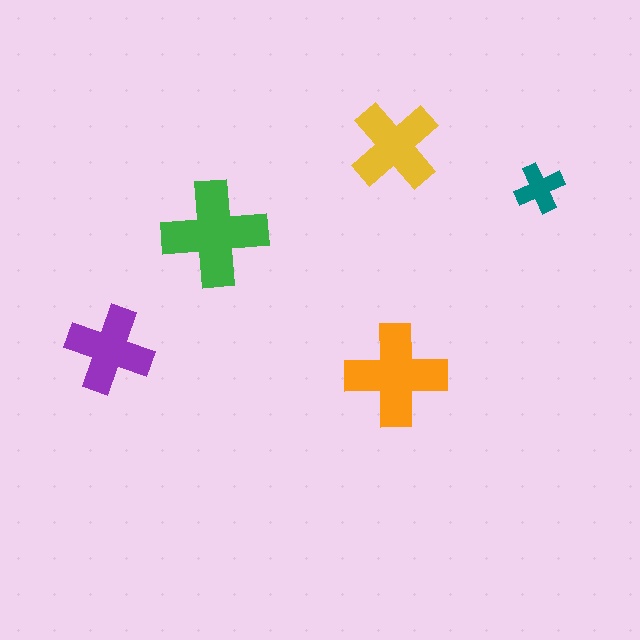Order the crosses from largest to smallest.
the green one, the orange one, the yellow one, the purple one, the teal one.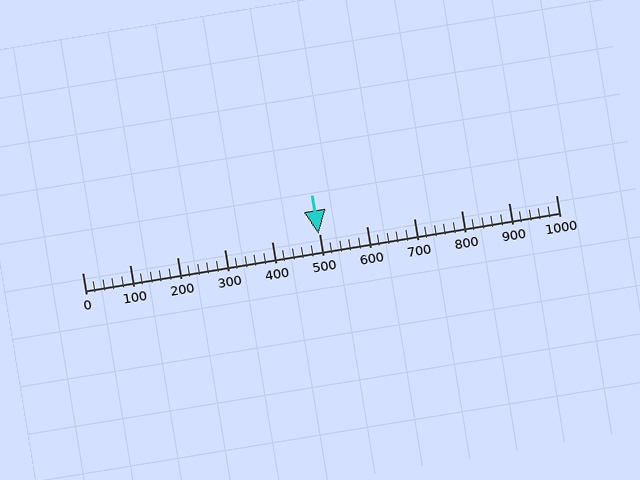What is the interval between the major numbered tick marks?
The major tick marks are spaced 100 units apart.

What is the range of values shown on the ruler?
The ruler shows values from 0 to 1000.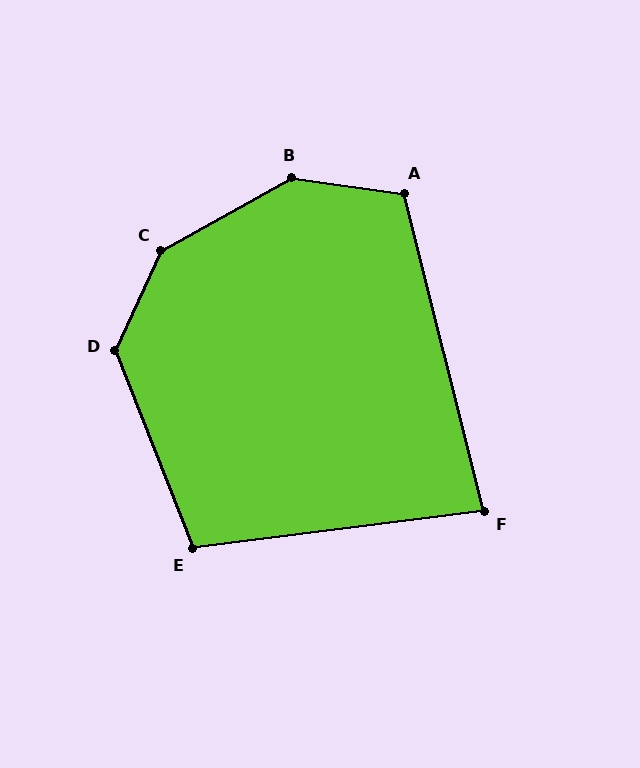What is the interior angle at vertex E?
Approximately 104 degrees (obtuse).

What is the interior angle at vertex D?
Approximately 134 degrees (obtuse).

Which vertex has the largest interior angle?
C, at approximately 144 degrees.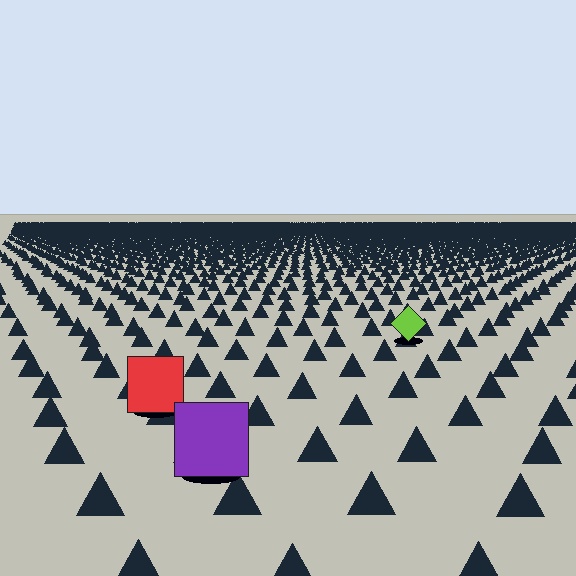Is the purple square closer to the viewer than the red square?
Yes. The purple square is closer — you can tell from the texture gradient: the ground texture is coarser near it.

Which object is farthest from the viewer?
The lime diamond is farthest from the viewer. It appears smaller and the ground texture around it is denser.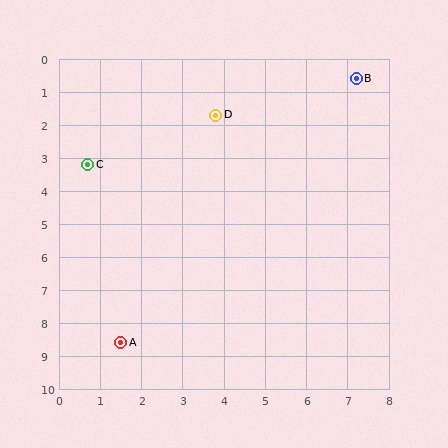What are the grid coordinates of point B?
Point B is at approximately (7.2, 0.6).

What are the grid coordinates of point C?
Point C is at approximately (0.7, 3.2).